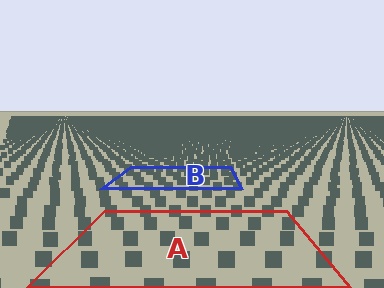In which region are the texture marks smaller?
The texture marks are smaller in region B, because it is farther away.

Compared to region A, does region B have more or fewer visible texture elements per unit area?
Region B has more texture elements per unit area — they are packed more densely because it is farther away.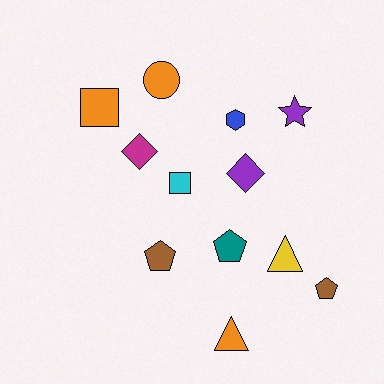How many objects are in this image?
There are 12 objects.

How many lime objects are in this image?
There are no lime objects.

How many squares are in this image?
There are 2 squares.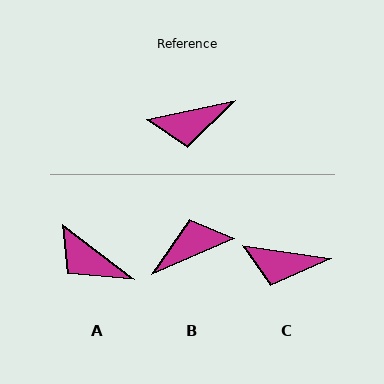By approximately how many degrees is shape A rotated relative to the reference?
Approximately 50 degrees clockwise.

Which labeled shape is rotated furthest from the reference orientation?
B, about 169 degrees away.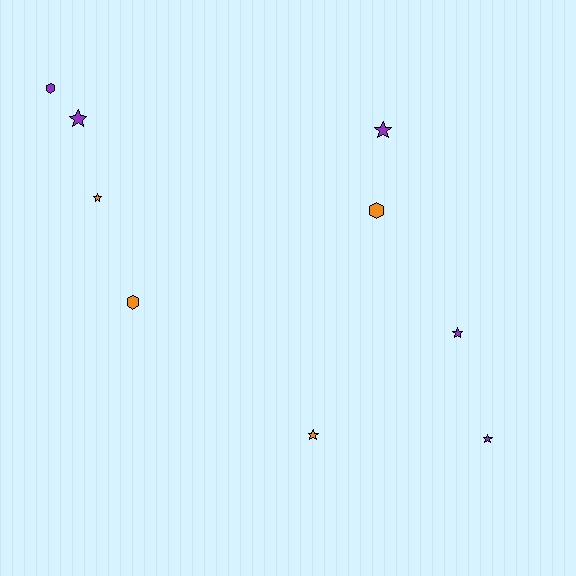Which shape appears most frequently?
Star, with 6 objects.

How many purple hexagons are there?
There is 1 purple hexagon.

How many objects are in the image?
There are 9 objects.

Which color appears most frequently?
Purple, with 5 objects.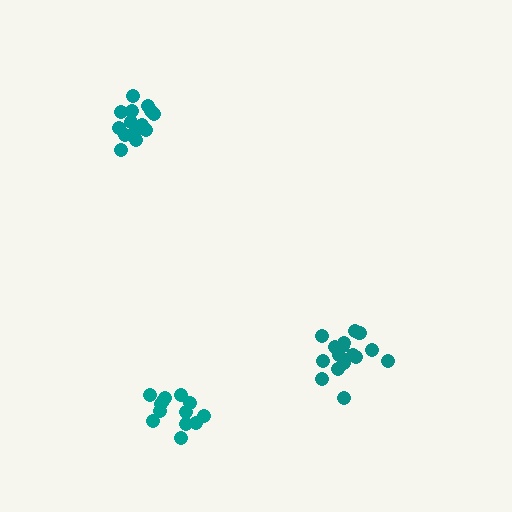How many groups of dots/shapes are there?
There are 3 groups.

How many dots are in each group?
Group 1: 16 dots, Group 2: 14 dots, Group 3: 13 dots (43 total).